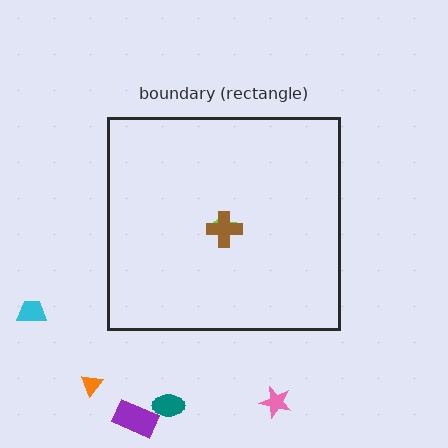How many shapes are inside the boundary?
2 inside, 5 outside.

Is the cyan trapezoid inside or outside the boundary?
Outside.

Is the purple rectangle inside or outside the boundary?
Outside.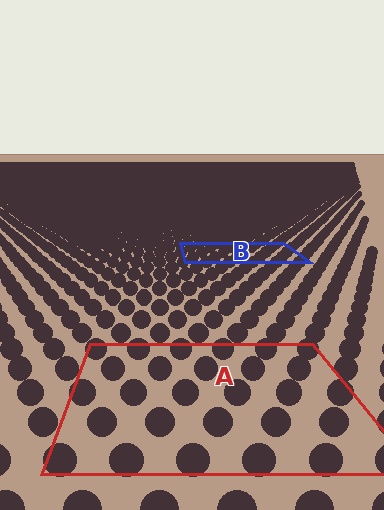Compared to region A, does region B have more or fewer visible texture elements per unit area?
Region B has more texture elements per unit area — they are packed more densely because it is farther away.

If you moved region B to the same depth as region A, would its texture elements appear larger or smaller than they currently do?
They would appear larger. At a closer depth, the same texture elements are projected at a bigger on-screen size.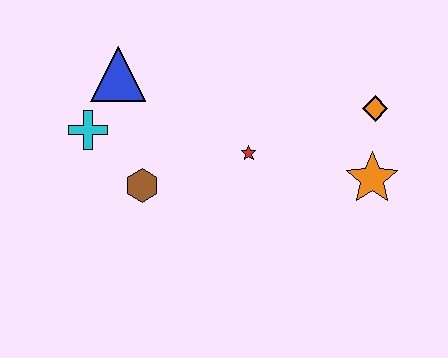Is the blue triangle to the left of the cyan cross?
No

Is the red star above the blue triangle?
No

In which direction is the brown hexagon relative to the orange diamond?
The brown hexagon is to the left of the orange diamond.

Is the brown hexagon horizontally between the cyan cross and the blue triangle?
No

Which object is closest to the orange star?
The orange diamond is closest to the orange star.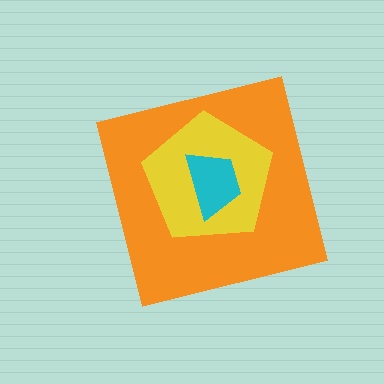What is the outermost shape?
The orange square.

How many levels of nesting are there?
3.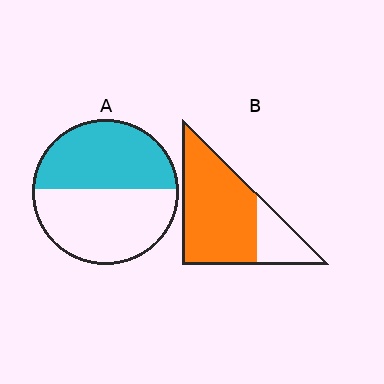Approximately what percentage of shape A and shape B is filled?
A is approximately 45% and B is approximately 75%.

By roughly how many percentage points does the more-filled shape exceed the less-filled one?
By roughly 30 percentage points (B over A).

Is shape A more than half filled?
Roughly half.